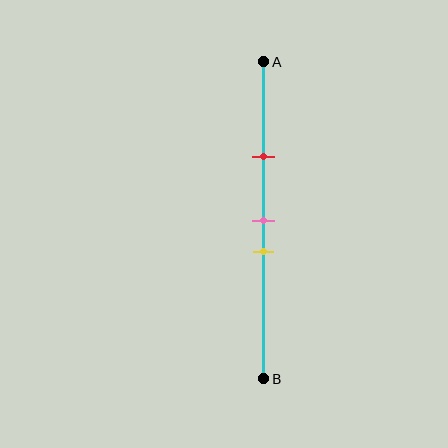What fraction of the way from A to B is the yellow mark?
The yellow mark is approximately 60% (0.6) of the way from A to B.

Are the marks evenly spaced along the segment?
No, the marks are not evenly spaced.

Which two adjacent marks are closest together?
The pink and yellow marks are the closest adjacent pair.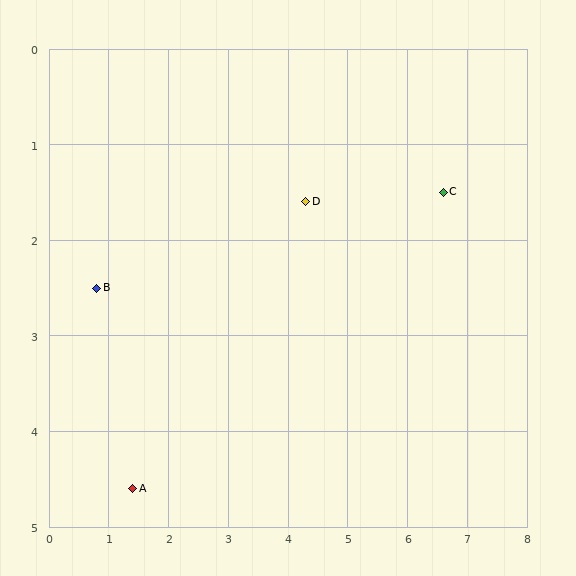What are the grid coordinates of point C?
Point C is at approximately (6.6, 1.5).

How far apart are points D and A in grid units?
Points D and A are about 4.2 grid units apart.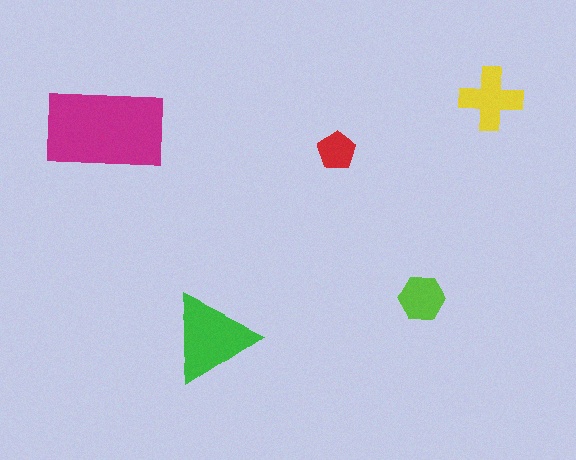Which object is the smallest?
The red pentagon.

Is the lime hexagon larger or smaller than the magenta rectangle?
Smaller.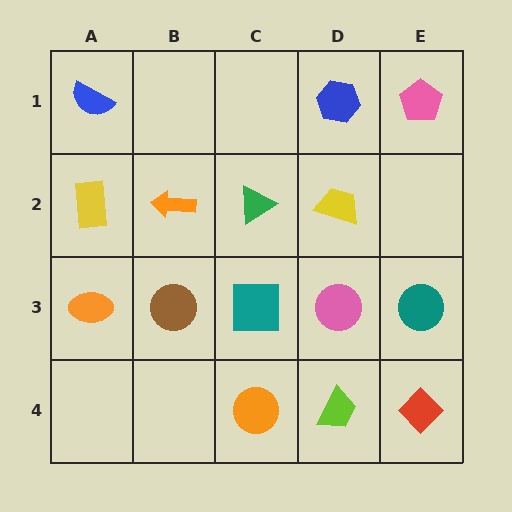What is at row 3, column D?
A pink circle.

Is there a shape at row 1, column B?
No, that cell is empty.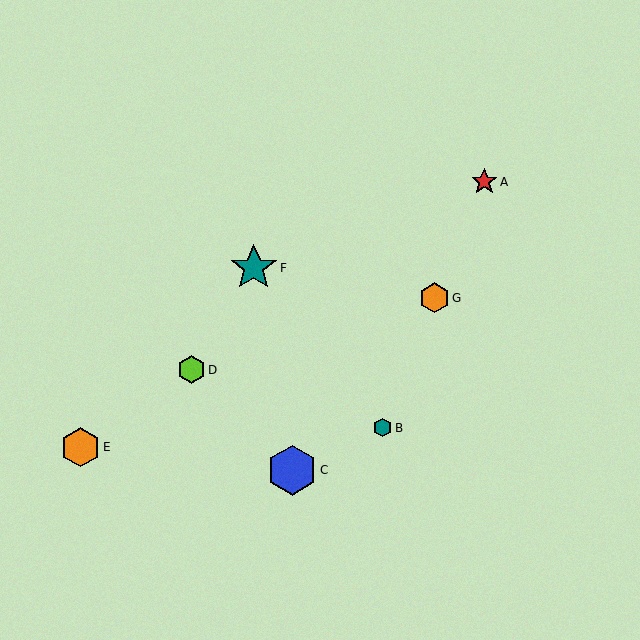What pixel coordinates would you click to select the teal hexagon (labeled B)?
Click at (383, 428) to select the teal hexagon B.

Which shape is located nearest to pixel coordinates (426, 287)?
The orange hexagon (labeled G) at (434, 298) is nearest to that location.